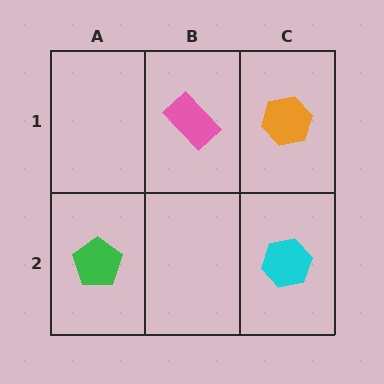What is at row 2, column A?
A green pentagon.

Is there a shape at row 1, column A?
No, that cell is empty.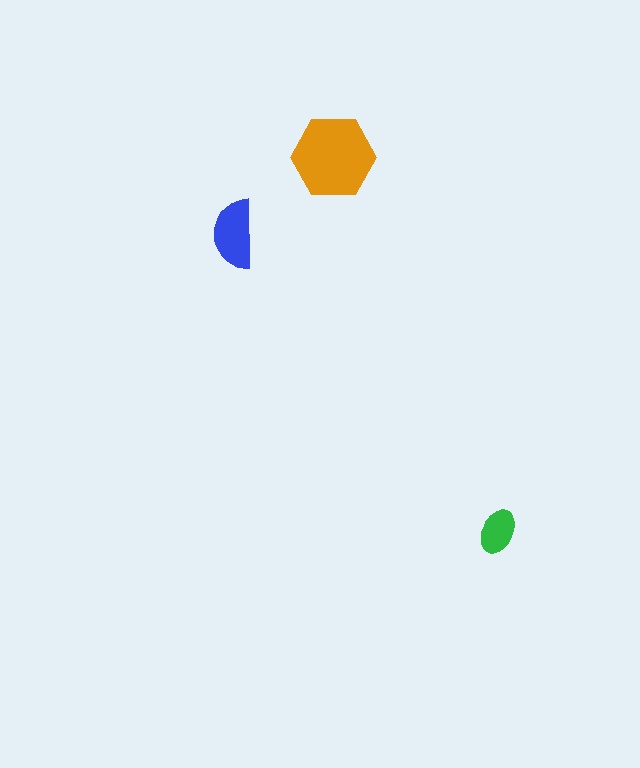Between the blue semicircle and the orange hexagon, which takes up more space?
The orange hexagon.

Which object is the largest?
The orange hexagon.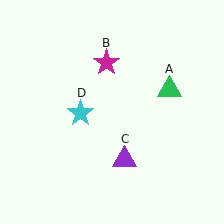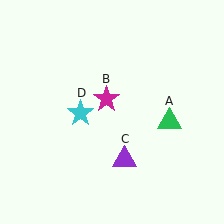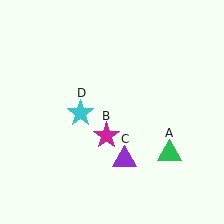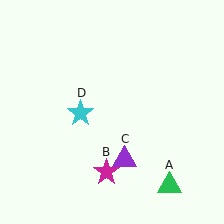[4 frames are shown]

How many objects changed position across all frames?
2 objects changed position: green triangle (object A), magenta star (object B).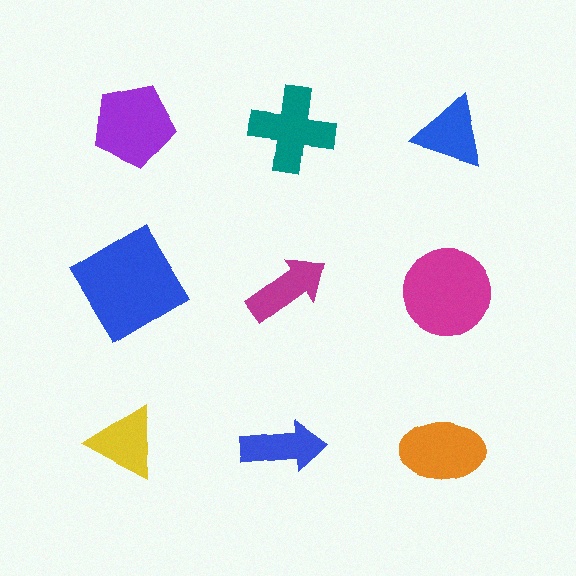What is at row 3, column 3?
An orange ellipse.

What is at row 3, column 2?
A blue arrow.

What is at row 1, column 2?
A teal cross.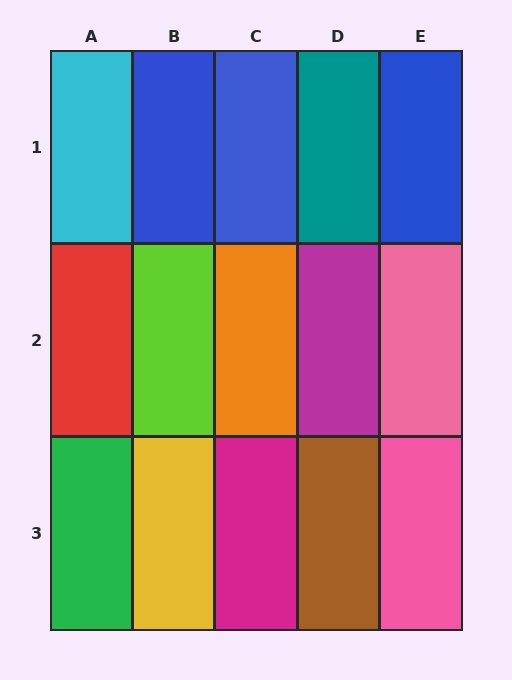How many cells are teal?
1 cell is teal.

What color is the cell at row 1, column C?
Blue.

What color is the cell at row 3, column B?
Yellow.